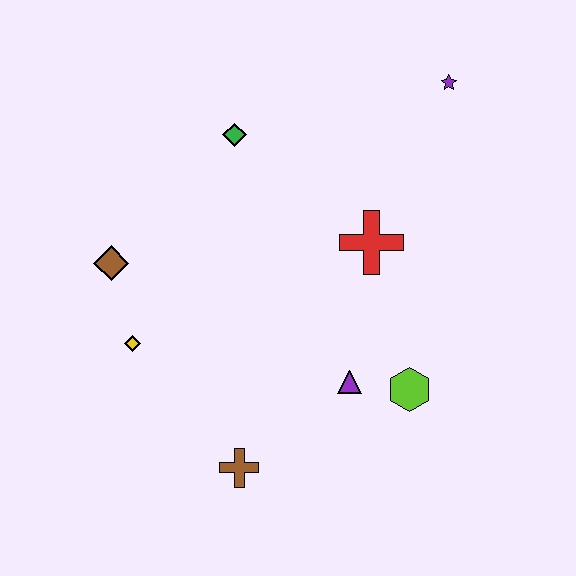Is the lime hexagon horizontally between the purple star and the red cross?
Yes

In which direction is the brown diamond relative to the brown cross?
The brown diamond is above the brown cross.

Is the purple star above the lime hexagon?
Yes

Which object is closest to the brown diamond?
The yellow diamond is closest to the brown diamond.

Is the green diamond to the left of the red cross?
Yes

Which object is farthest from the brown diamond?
The purple star is farthest from the brown diamond.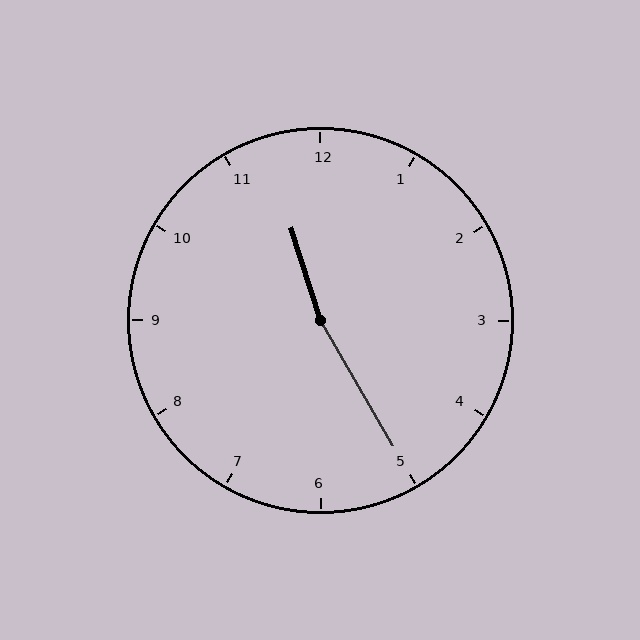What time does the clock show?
11:25.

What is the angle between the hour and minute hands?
Approximately 168 degrees.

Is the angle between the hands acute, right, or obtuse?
It is obtuse.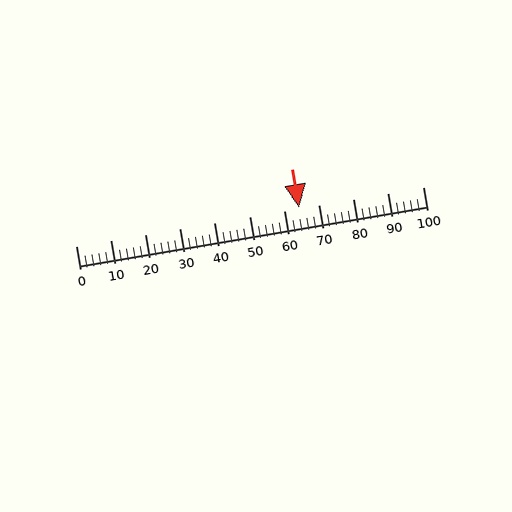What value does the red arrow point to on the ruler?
The red arrow points to approximately 64.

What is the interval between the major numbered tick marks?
The major tick marks are spaced 10 units apart.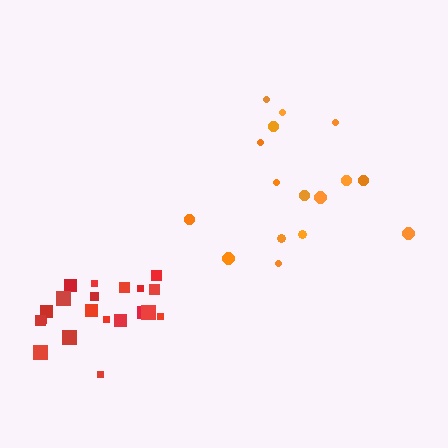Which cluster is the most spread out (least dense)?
Orange.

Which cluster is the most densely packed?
Red.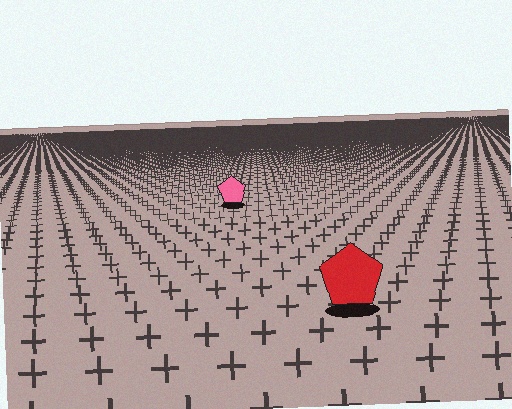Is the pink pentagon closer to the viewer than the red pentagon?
No. The red pentagon is closer — you can tell from the texture gradient: the ground texture is coarser near it.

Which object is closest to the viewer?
The red pentagon is closest. The texture marks near it are larger and more spread out.